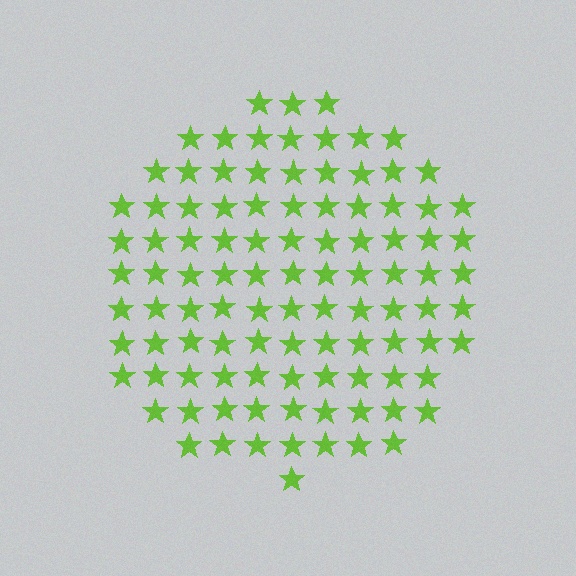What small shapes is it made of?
It is made of small stars.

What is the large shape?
The large shape is a circle.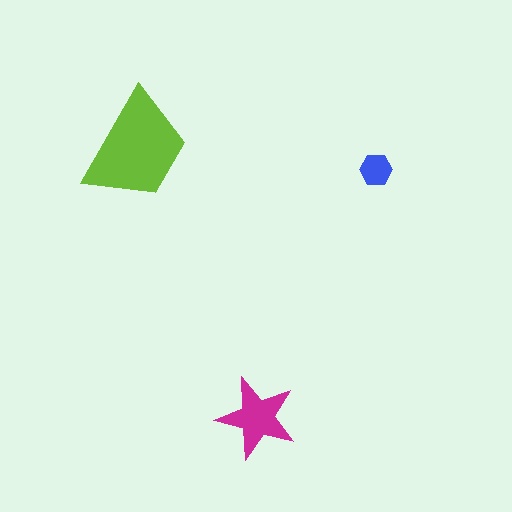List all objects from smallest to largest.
The blue hexagon, the magenta star, the lime trapezoid.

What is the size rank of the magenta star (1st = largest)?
2nd.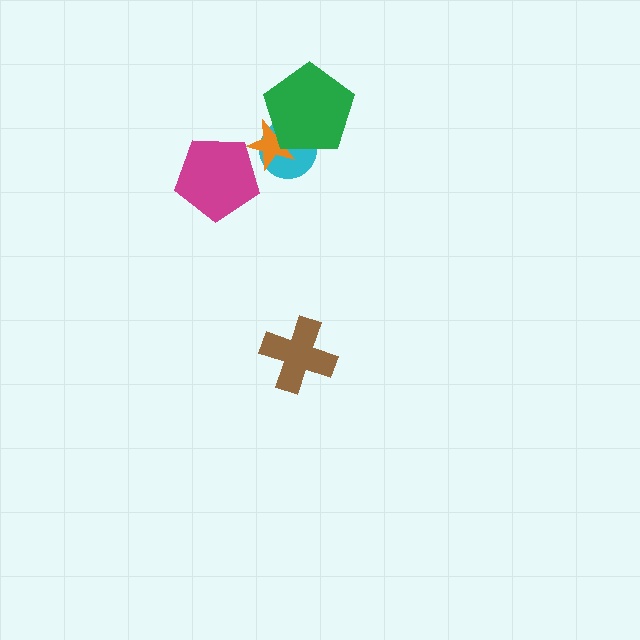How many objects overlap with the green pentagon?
2 objects overlap with the green pentagon.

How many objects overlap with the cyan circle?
2 objects overlap with the cyan circle.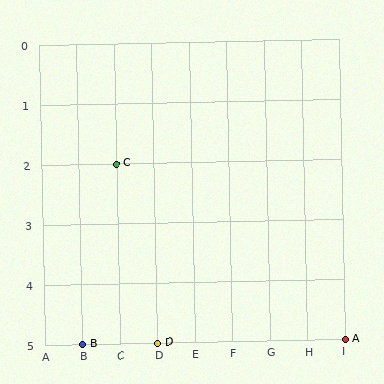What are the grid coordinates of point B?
Point B is at grid coordinates (B, 5).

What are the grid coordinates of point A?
Point A is at grid coordinates (I, 5).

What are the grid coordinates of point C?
Point C is at grid coordinates (C, 2).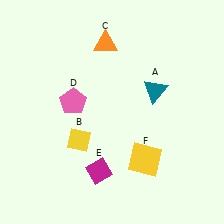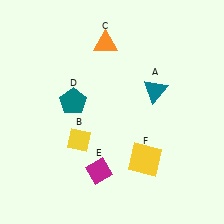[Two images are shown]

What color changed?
The pentagon (D) changed from pink in Image 1 to teal in Image 2.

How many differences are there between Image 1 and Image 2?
There is 1 difference between the two images.